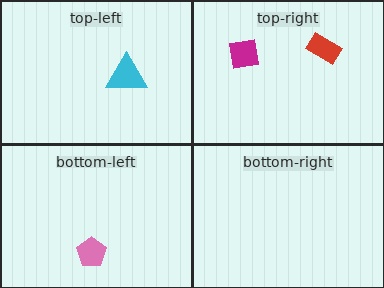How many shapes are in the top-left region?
1.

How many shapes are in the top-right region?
2.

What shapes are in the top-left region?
The cyan triangle.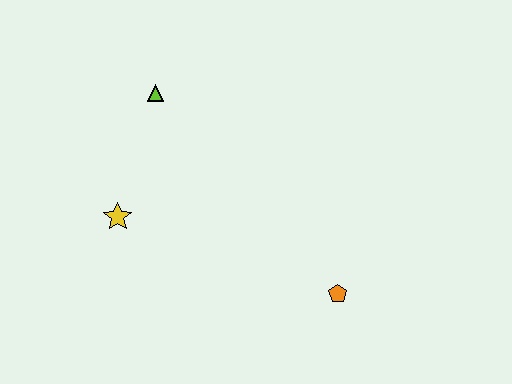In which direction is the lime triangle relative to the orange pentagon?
The lime triangle is above the orange pentagon.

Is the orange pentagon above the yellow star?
No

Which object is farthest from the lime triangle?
The orange pentagon is farthest from the lime triangle.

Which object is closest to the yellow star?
The lime triangle is closest to the yellow star.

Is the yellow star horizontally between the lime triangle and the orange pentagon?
No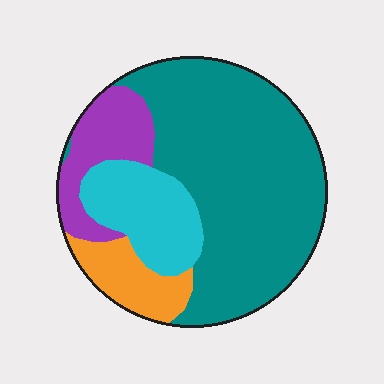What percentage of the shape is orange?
Orange takes up less than a quarter of the shape.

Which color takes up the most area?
Teal, at roughly 60%.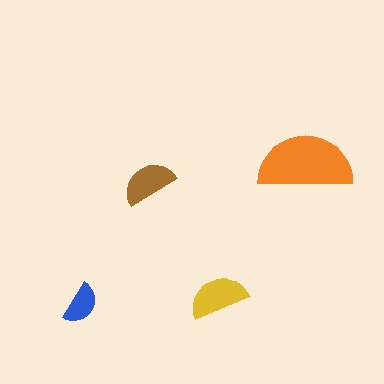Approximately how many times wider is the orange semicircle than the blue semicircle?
About 2 times wider.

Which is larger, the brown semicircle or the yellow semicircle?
The yellow one.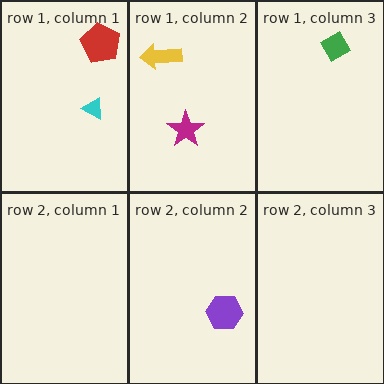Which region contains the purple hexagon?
The row 2, column 2 region.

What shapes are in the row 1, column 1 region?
The cyan triangle, the red pentagon.